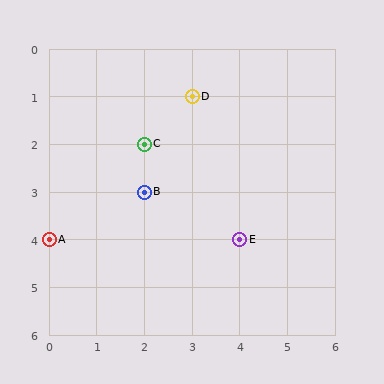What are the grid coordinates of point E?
Point E is at grid coordinates (4, 4).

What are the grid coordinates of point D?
Point D is at grid coordinates (3, 1).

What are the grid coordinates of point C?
Point C is at grid coordinates (2, 2).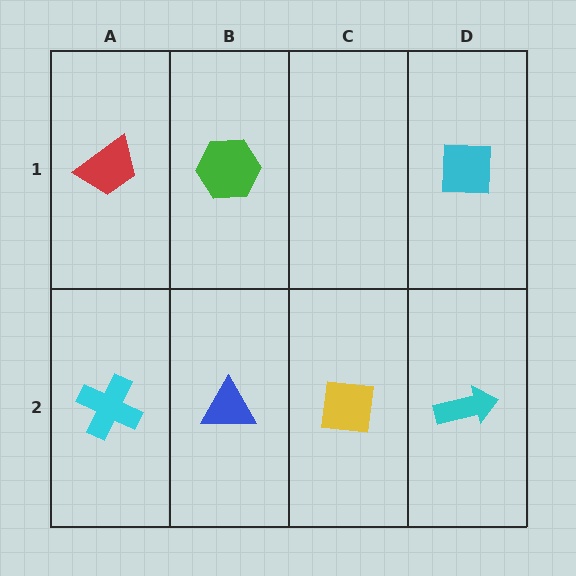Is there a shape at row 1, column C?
No, that cell is empty.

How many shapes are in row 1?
3 shapes.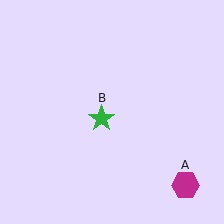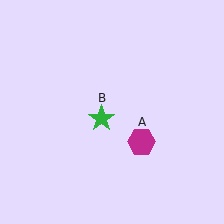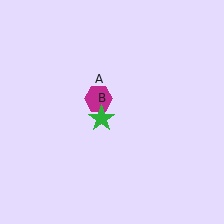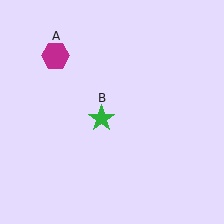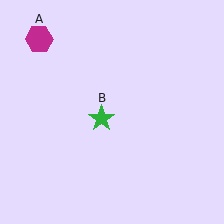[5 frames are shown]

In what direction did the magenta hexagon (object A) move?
The magenta hexagon (object A) moved up and to the left.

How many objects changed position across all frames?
1 object changed position: magenta hexagon (object A).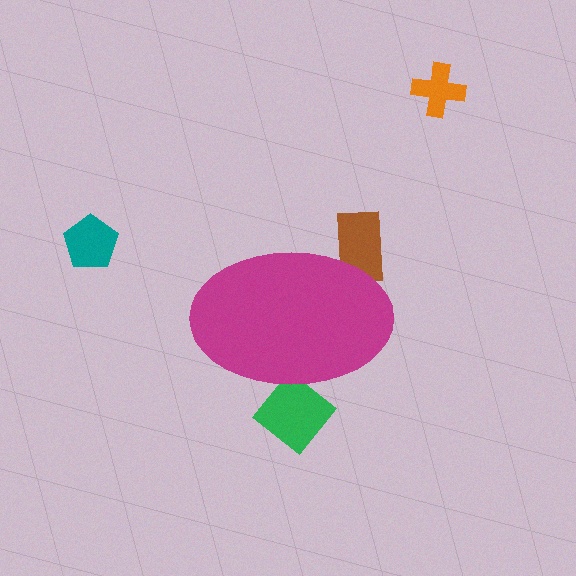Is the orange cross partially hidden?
No, the orange cross is fully visible.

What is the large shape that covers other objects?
A magenta ellipse.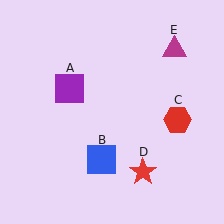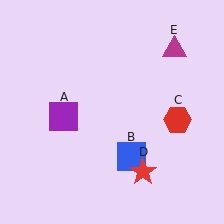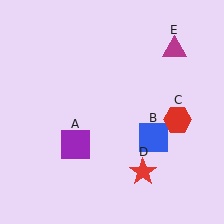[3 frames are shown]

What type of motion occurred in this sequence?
The purple square (object A), blue square (object B) rotated counterclockwise around the center of the scene.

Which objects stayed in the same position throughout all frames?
Red hexagon (object C) and red star (object D) and magenta triangle (object E) remained stationary.